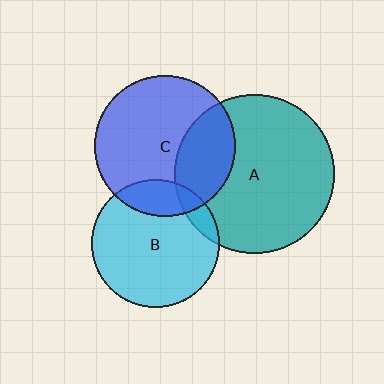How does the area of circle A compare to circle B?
Approximately 1.5 times.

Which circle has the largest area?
Circle A (teal).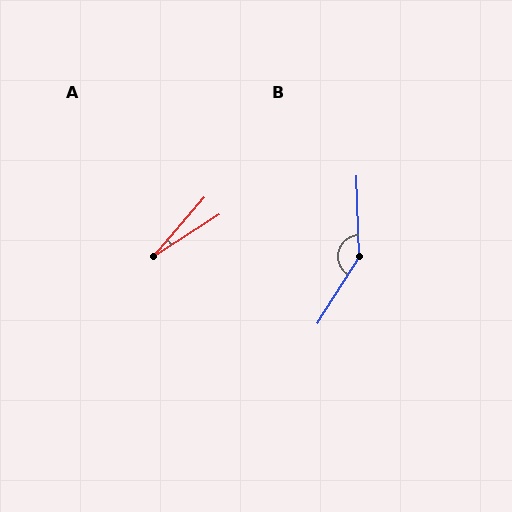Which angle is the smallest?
A, at approximately 17 degrees.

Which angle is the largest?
B, at approximately 146 degrees.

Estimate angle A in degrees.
Approximately 17 degrees.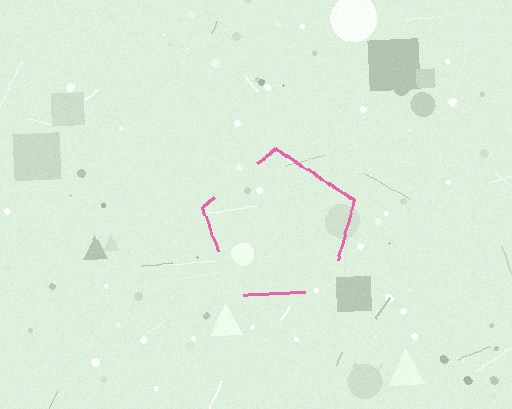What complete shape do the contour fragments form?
The contour fragments form a pentagon.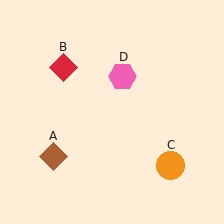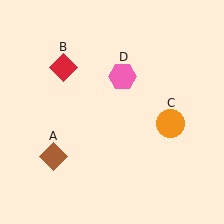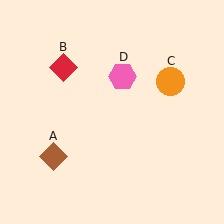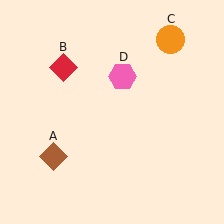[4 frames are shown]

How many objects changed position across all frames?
1 object changed position: orange circle (object C).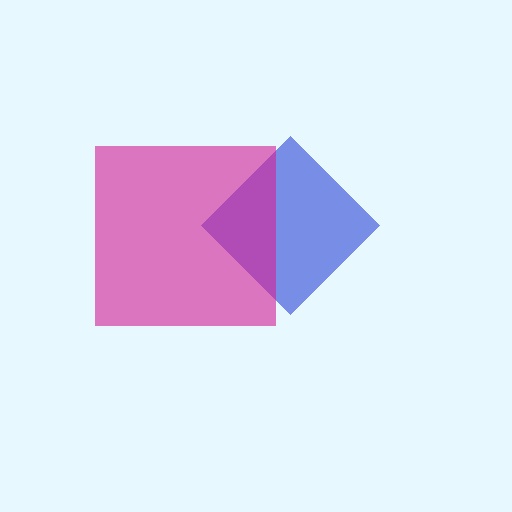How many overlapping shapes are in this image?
There are 2 overlapping shapes in the image.